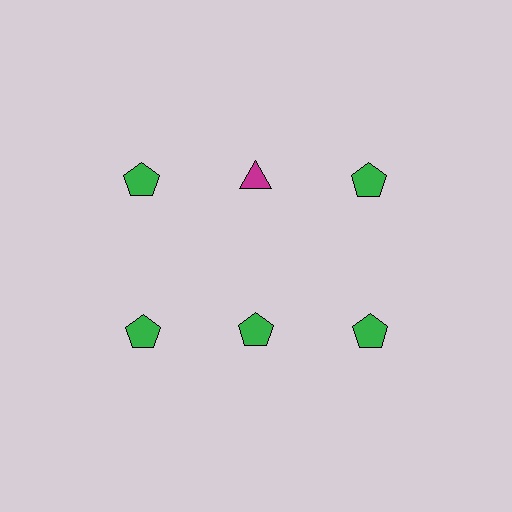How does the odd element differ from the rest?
It differs in both color (magenta instead of green) and shape (triangle instead of pentagon).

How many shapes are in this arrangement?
There are 6 shapes arranged in a grid pattern.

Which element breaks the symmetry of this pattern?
The magenta triangle in the top row, second from left column breaks the symmetry. All other shapes are green pentagons.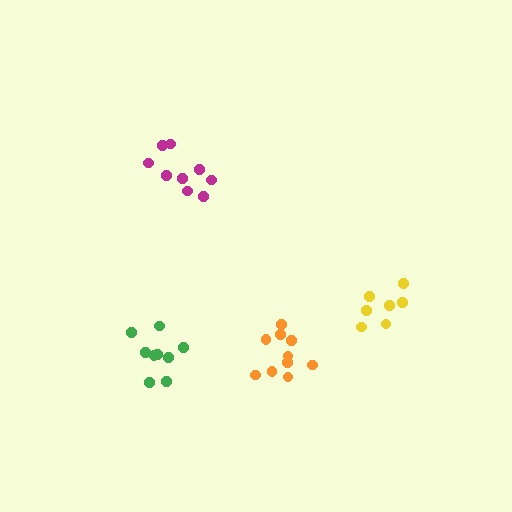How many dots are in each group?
Group 1: 10 dots, Group 2: 7 dots, Group 3: 9 dots, Group 4: 9 dots (35 total).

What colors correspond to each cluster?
The clusters are colored: orange, yellow, green, magenta.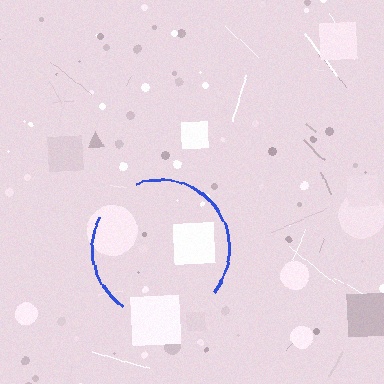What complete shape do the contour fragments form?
The contour fragments form a circle.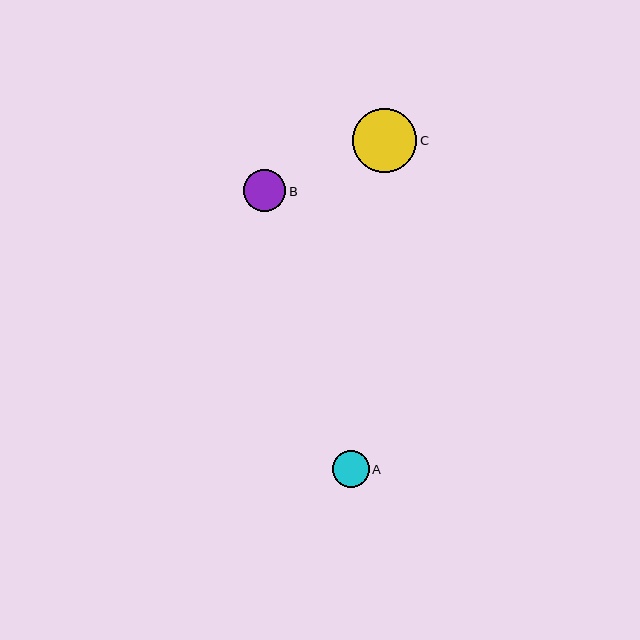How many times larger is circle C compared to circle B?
Circle C is approximately 1.5 times the size of circle B.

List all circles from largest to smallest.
From largest to smallest: C, B, A.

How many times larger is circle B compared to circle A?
Circle B is approximately 1.1 times the size of circle A.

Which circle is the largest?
Circle C is the largest with a size of approximately 64 pixels.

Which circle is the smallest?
Circle A is the smallest with a size of approximately 37 pixels.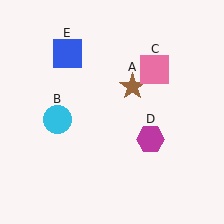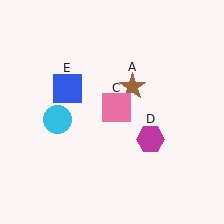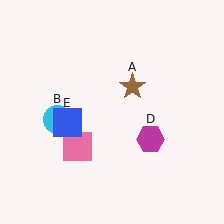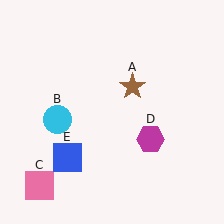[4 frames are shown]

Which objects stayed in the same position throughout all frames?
Brown star (object A) and cyan circle (object B) and magenta hexagon (object D) remained stationary.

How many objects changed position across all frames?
2 objects changed position: pink square (object C), blue square (object E).